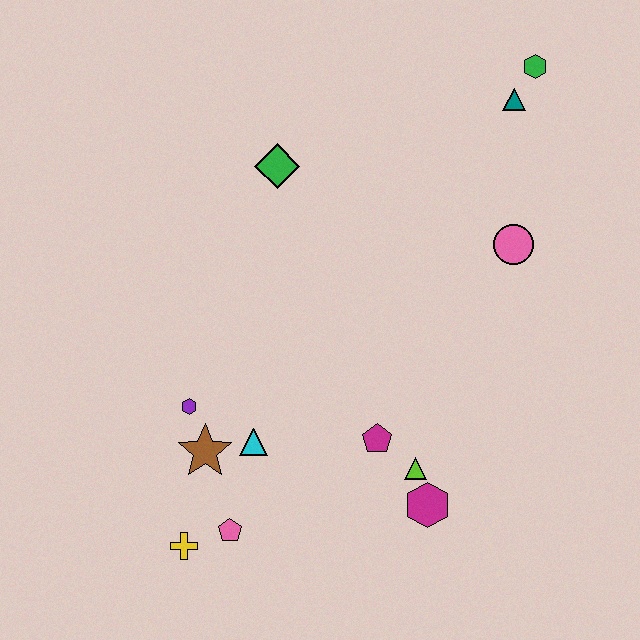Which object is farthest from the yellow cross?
The green hexagon is farthest from the yellow cross.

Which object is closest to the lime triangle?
The magenta hexagon is closest to the lime triangle.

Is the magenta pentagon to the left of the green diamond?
No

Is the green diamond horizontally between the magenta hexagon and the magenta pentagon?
No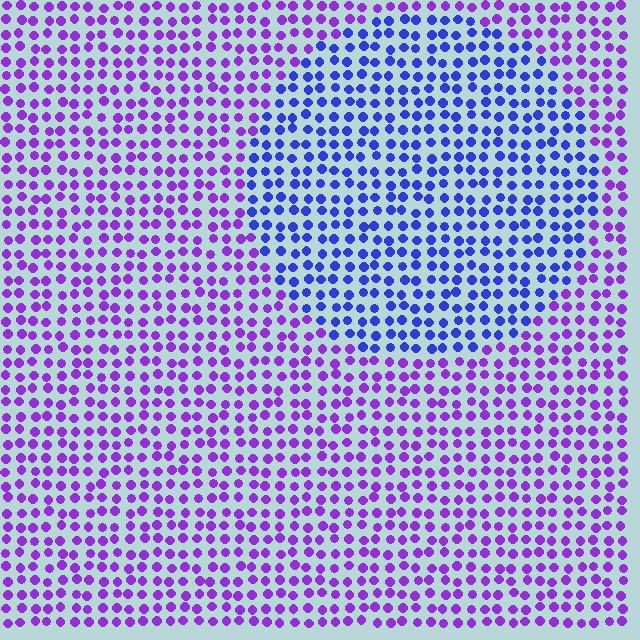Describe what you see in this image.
The image is filled with small purple elements in a uniform arrangement. A circle-shaped region is visible where the elements are tinted to a slightly different hue, forming a subtle color boundary.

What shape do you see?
I see a circle.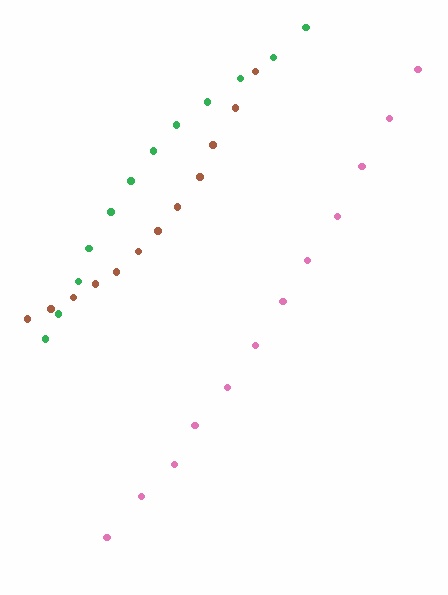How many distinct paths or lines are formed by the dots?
There are 3 distinct paths.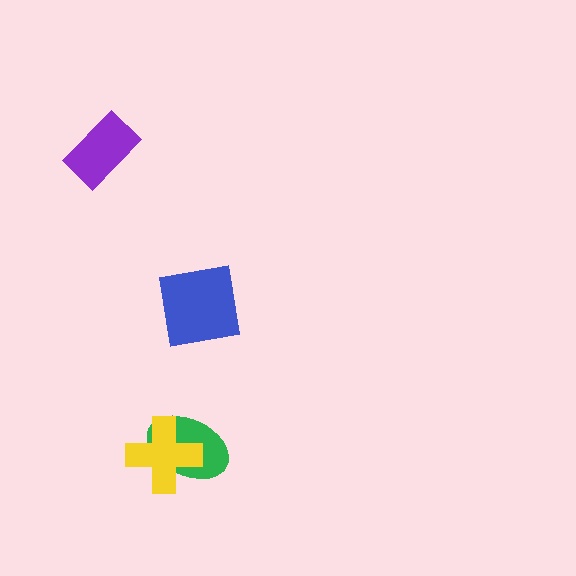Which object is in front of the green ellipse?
The yellow cross is in front of the green ellipse.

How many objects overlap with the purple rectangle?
0 objects overlap with the purple rectangle.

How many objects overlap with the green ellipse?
1 object overlaps with the green ellipse.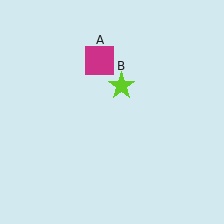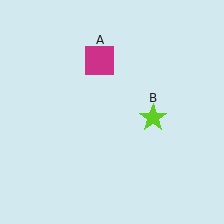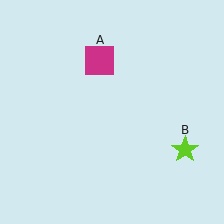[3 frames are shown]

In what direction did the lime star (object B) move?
The lime star (object B) moved down and to the right.